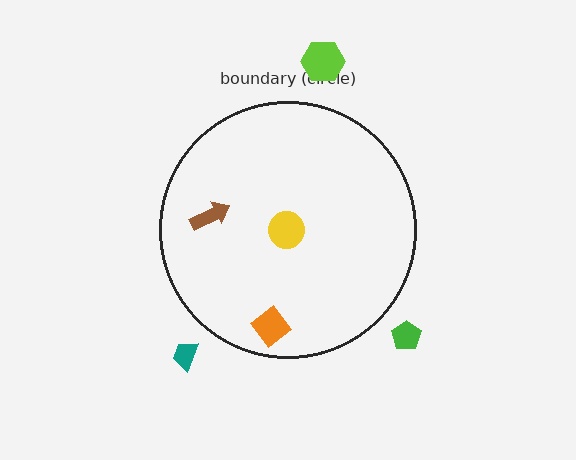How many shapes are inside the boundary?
3 inside, 3 outside.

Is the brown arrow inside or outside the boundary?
Inside.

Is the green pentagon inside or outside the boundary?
Outside.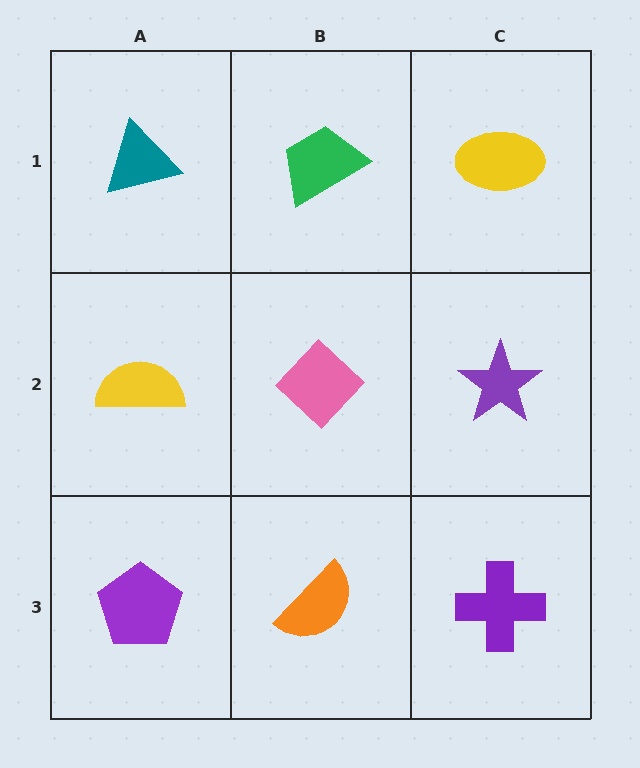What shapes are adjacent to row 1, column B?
A pink diamond (row 2, column B), a teal triangle (row 1, column A), a yellow ellipse (row 1, column C).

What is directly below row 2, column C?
A purple cross.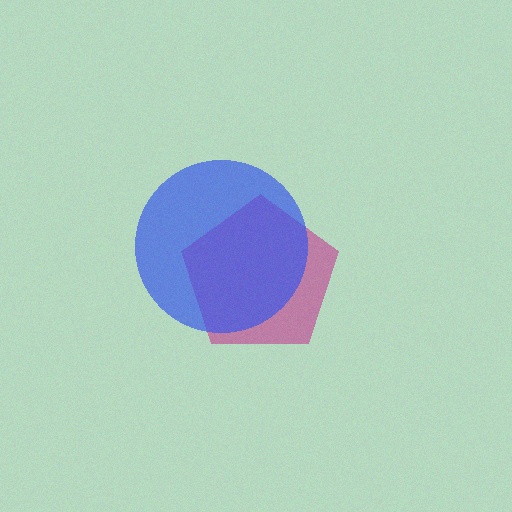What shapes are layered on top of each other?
The layered shapes are: a magenta pentagon, a blue circle.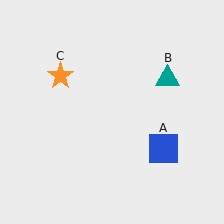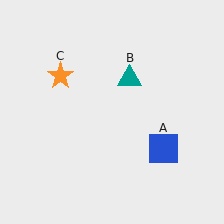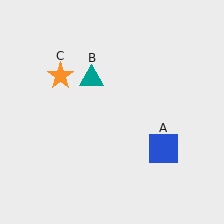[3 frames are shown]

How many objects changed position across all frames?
1 object changed position: teal triangle (object B).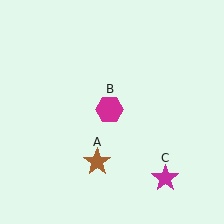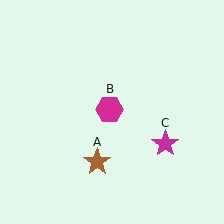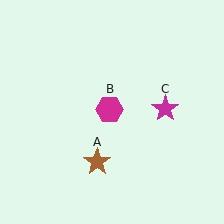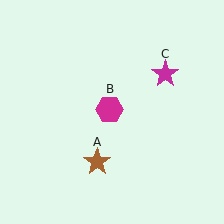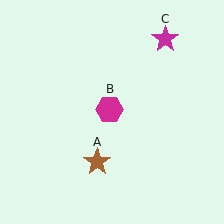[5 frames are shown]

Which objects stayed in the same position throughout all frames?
Brown star (object A) and magenta hexagon (object B) remained stationary.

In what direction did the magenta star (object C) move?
The magenta star (object C) moved up.